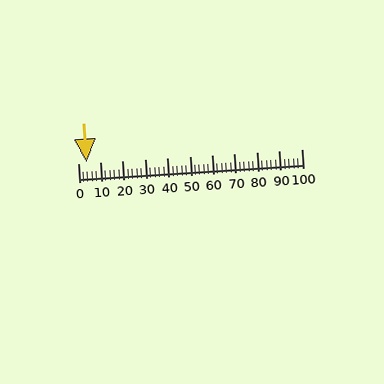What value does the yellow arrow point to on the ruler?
The yellow arrow points to approximately 4.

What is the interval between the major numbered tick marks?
The major tick marks are spaced 10 units apart.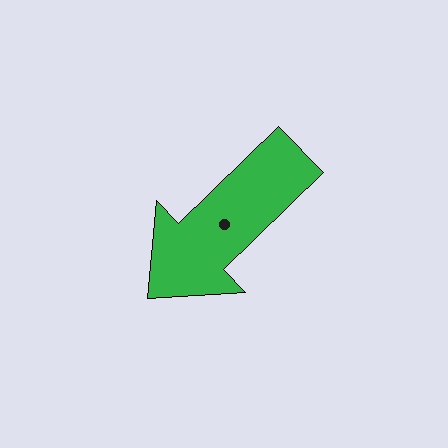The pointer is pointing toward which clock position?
Roughly 8 o'clock.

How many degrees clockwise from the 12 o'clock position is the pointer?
Approximately 226 degrees.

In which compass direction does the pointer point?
Southwest.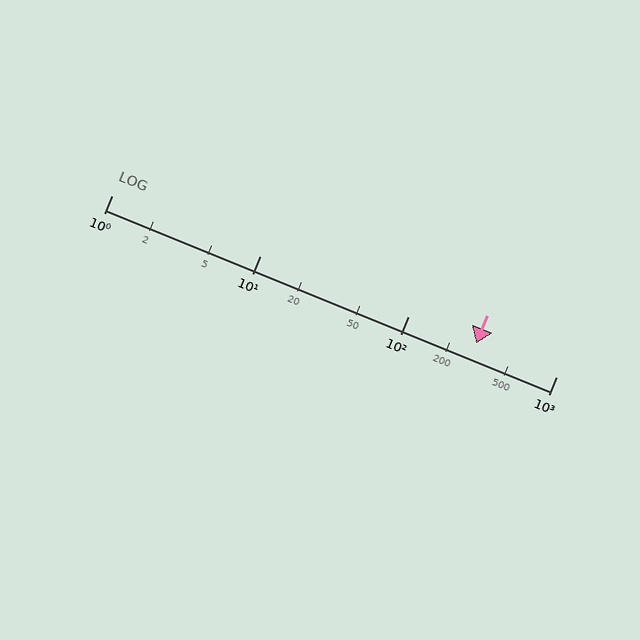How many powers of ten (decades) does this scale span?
The scale spans 3 decades, from 1 to 1000.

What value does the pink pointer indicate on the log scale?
The pointer indicates approximately 290.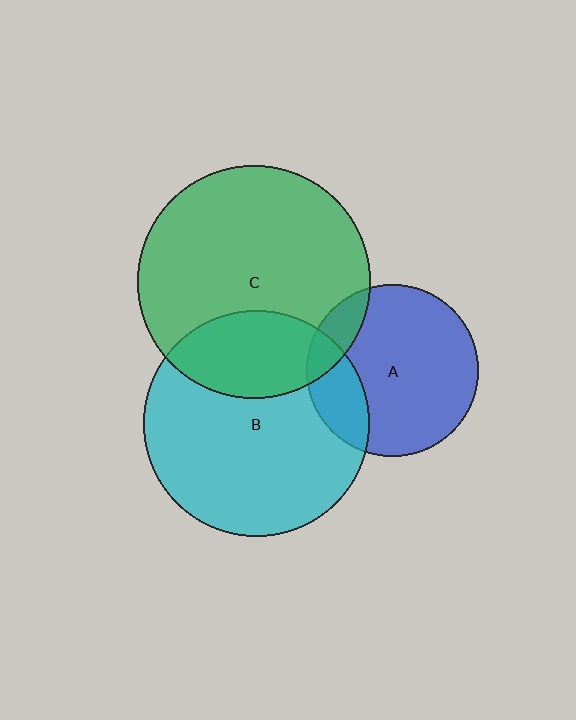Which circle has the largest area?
Circle C (green).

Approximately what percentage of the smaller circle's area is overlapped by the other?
Approximately 15%.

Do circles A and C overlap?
Yes.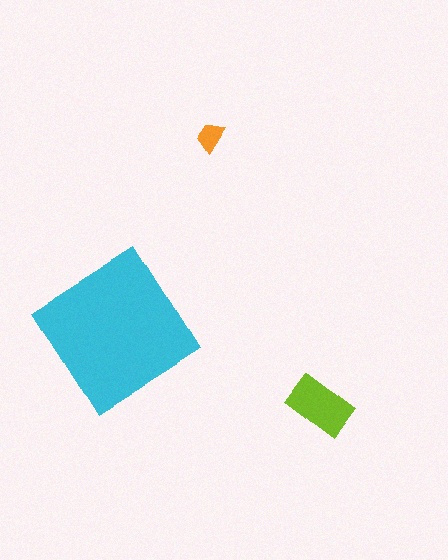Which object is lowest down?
The lime rectangle is bottommost.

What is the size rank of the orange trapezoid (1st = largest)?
3rd.